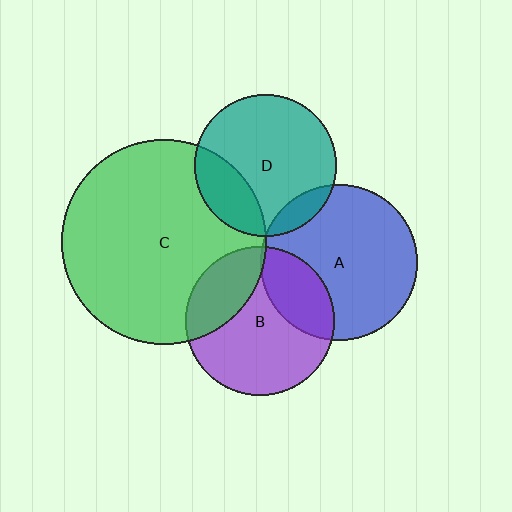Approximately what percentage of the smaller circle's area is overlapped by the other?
Approximately 25%.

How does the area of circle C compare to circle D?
Approximately 2.1 times.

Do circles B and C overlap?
Yes.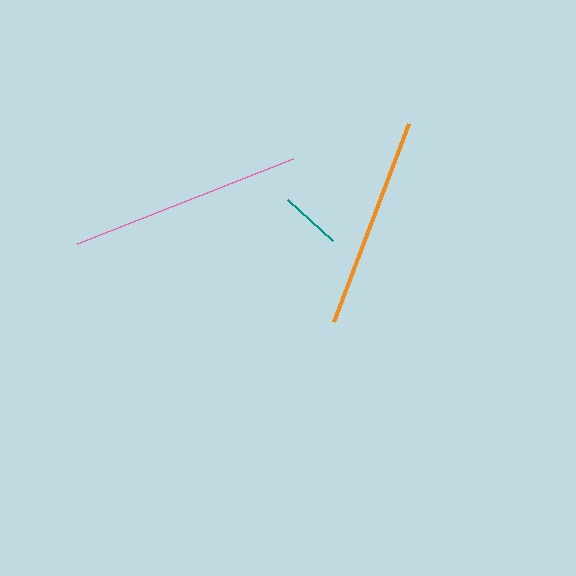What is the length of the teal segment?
The teal segment is approximately 61 pixels long.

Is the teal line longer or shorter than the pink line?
The pink line is longer than the teal line.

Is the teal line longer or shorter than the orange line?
The orange line is longer than the teal line.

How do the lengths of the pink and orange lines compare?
The pink and orange lines are approximately the same length.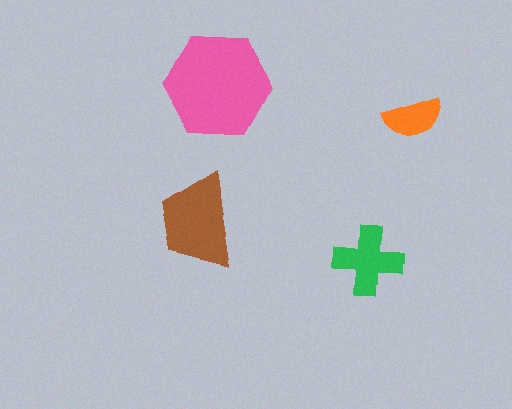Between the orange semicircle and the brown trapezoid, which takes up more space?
The brown trapezoid.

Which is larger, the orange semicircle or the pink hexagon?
The pink hexagon.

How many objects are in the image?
There are 4 objects in the image.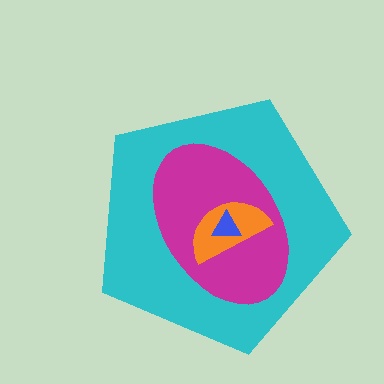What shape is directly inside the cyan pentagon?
The magenta ellipse.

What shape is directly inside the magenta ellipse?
The orange semicircle.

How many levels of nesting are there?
4.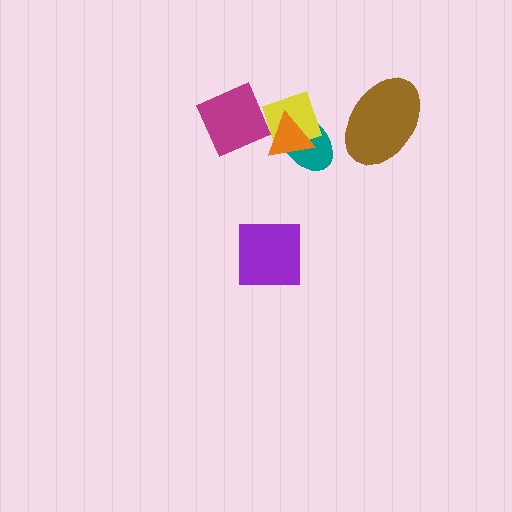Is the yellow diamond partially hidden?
Yes, it is partially covered by another shape.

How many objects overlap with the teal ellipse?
2 objects overlap with the teal ellipse.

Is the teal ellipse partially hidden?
Yes, it is partially covered by another shape.